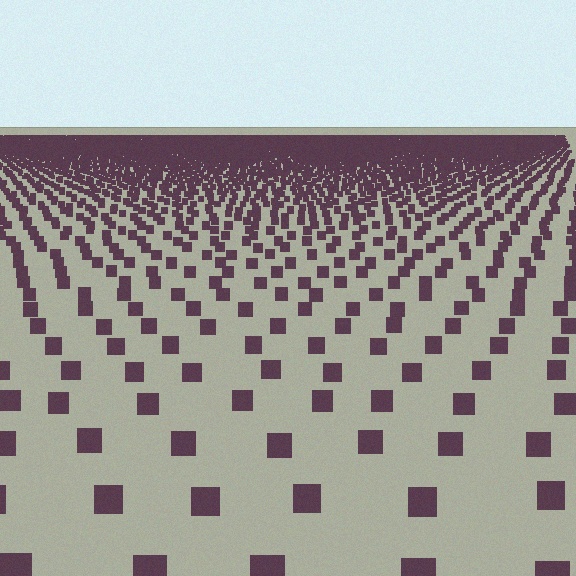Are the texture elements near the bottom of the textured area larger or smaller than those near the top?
Larger. Near the bottom, elements are closer to the viewer and appear at a bigger on-screen size.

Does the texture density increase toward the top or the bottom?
Density increases toward the top.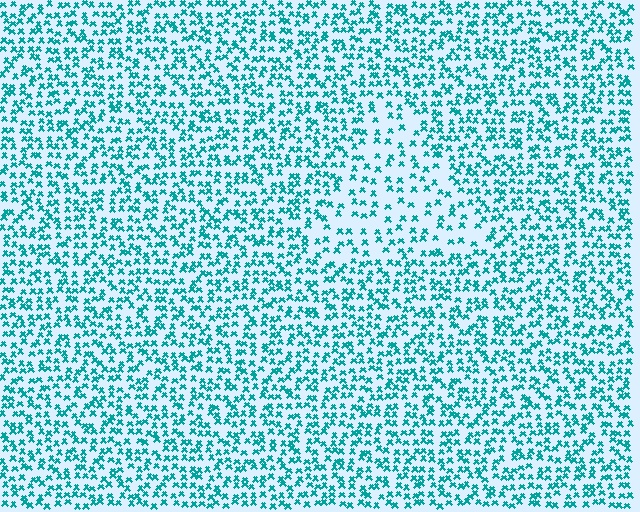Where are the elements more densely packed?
The elements are more densely packed outside the triangle boundary.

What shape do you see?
I see a triangle.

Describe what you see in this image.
The image contains small teal elements arranged at two different densities. A triangle-shaped region is visible where the elements are less densely packed than the surrounding area.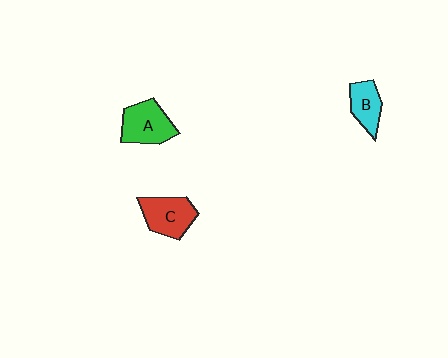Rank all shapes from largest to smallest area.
From largest to smallest: A (green), C (red), B (cyan).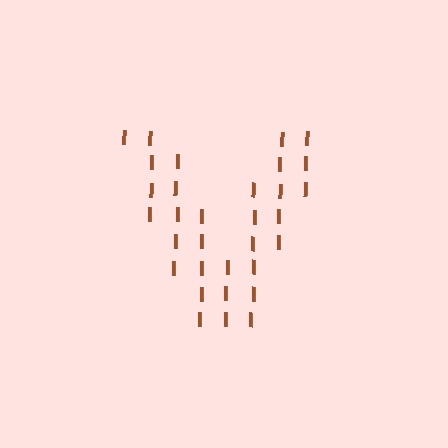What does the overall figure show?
The overall figure shows the letter V.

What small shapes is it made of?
It is made of small letter I's.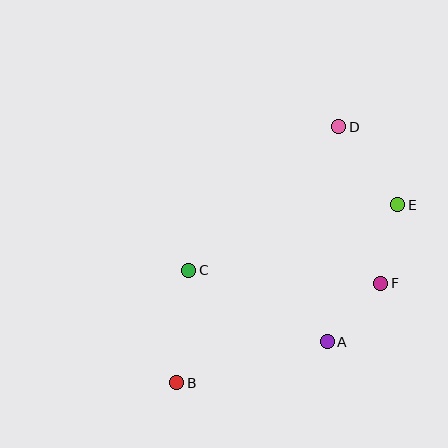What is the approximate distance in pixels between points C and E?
The distance between C and E is approximately 219 pixels.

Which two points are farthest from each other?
Points B and D are farthest from each other.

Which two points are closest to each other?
Points A and F are closest to each other.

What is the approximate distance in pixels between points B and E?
The distance between B and E is approximately 284 pixels.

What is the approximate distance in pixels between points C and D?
The distance between C and D is approximately 208 pixels.